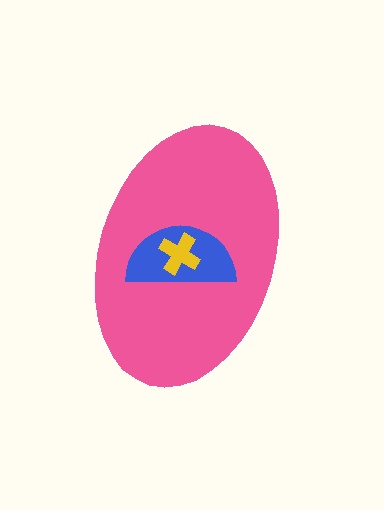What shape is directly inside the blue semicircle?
The yellow cross.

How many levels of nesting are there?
3.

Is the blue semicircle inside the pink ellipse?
Yes.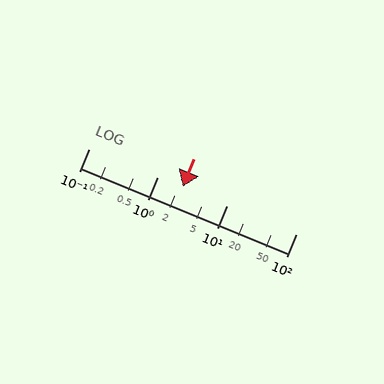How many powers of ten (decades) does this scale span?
The scale spans 3 decades, from 0.1 to 100.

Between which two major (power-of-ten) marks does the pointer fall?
The pointer is between 1 and 10.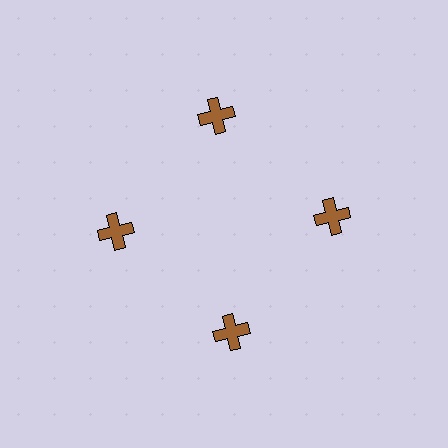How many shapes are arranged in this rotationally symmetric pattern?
There are 4 shapes, arranged in 4 groups of 1.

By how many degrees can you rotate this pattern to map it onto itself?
The pattern maps onto itself every 90 degrees of rotation.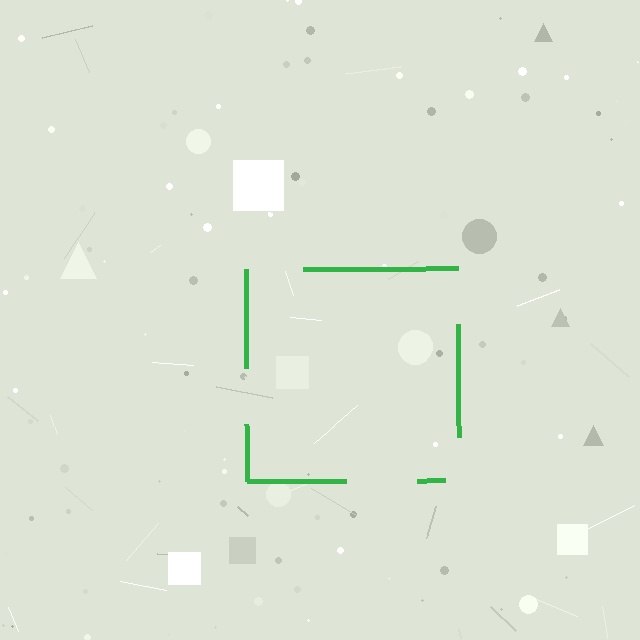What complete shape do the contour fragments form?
The contour fragments form a square.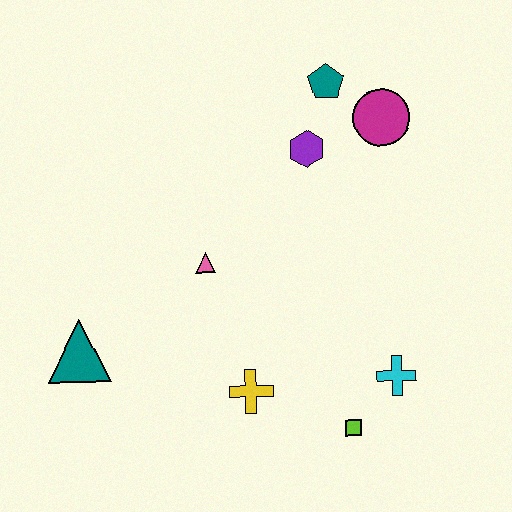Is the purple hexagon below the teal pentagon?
Yes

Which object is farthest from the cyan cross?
The teal triangle is farthest from the cyan cross.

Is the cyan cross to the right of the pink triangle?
Yes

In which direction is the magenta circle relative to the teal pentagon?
The magenta circle is to the right of the teal pentagon.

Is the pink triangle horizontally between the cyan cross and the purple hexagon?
No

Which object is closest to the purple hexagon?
The teal pentagon is closest to the purple hexagon.